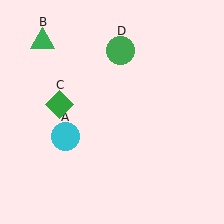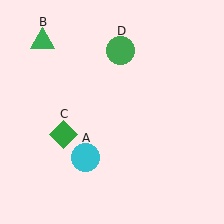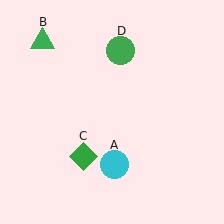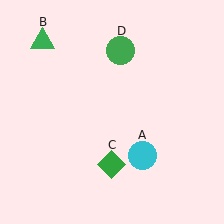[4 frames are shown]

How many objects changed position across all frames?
2 objects changed position: cyan circle (object A), green diamond (object C).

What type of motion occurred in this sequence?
The cyan circle (object A), green diamond (object C) rotated counterclockwise around the center of the scene.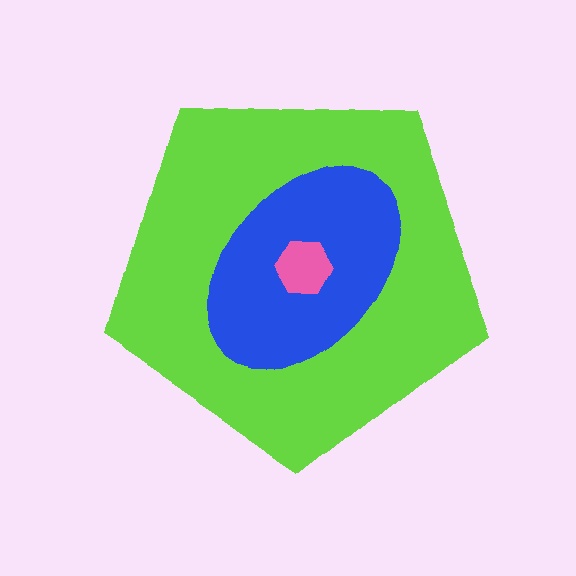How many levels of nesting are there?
3.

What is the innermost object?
The pink hexagon.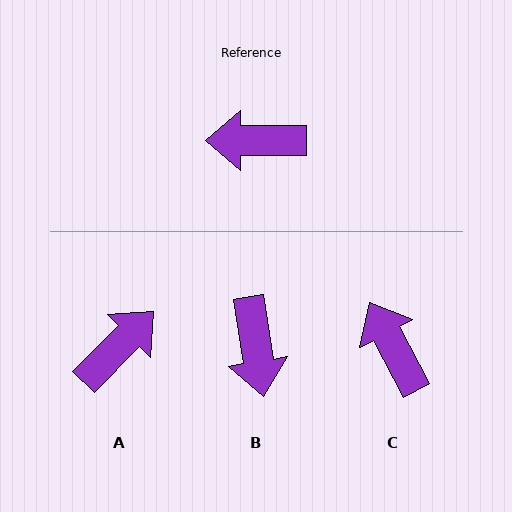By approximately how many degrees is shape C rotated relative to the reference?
Approximately 62 degrees clockwise.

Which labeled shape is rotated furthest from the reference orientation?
A, about 135 degrees away.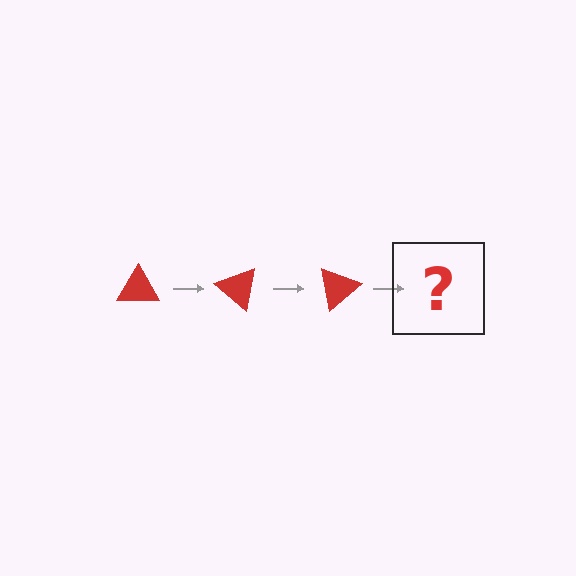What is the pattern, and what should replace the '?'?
The pattern is that the triangle rotates 40 degrees each step. The '?' should be a red triangle rotated 120 degrees.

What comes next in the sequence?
The next element should be a red triangle rotated 120 degrees.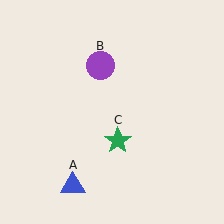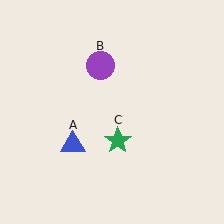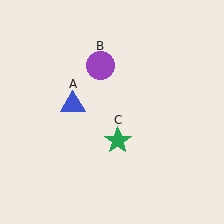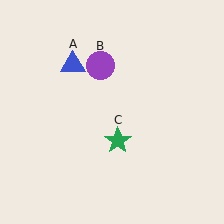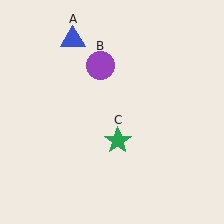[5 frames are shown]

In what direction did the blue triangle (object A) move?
The blue triangle (object A) moved up.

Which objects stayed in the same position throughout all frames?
Purple circle (object B) and green star (object C) remained stationary.